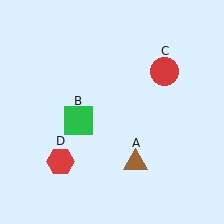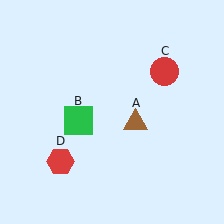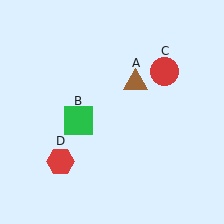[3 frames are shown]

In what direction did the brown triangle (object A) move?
The brown triangle (object A) moved up.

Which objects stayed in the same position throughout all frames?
Green square (object B) and red circle (object C) and red hexagon (object D) remained stationary.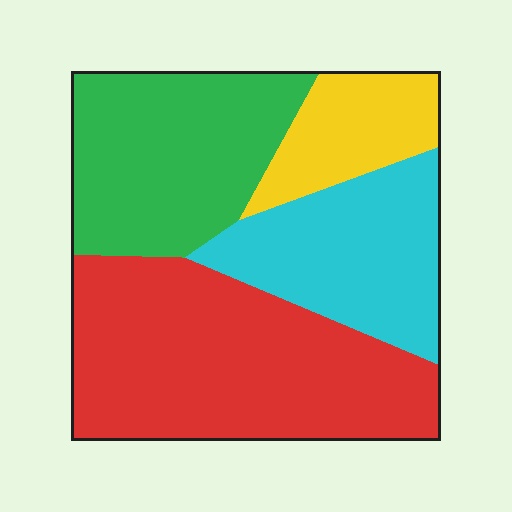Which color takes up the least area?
Yellow, at roughly 10%.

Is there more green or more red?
Red.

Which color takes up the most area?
Red, at roughly 40%.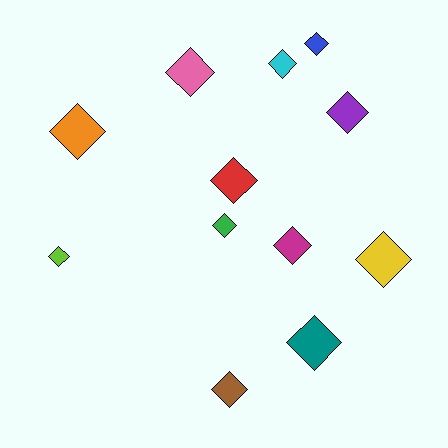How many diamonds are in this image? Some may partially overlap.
There are 12 diamonds.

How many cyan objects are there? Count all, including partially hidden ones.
There is 1 cyan object.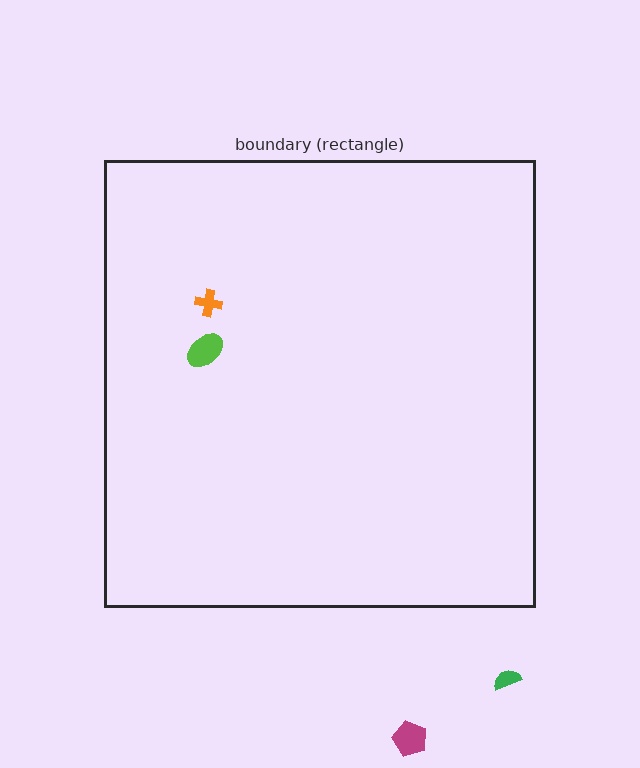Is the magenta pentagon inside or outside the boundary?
Outside.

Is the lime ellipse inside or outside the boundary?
Inside.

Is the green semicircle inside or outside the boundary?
Outside.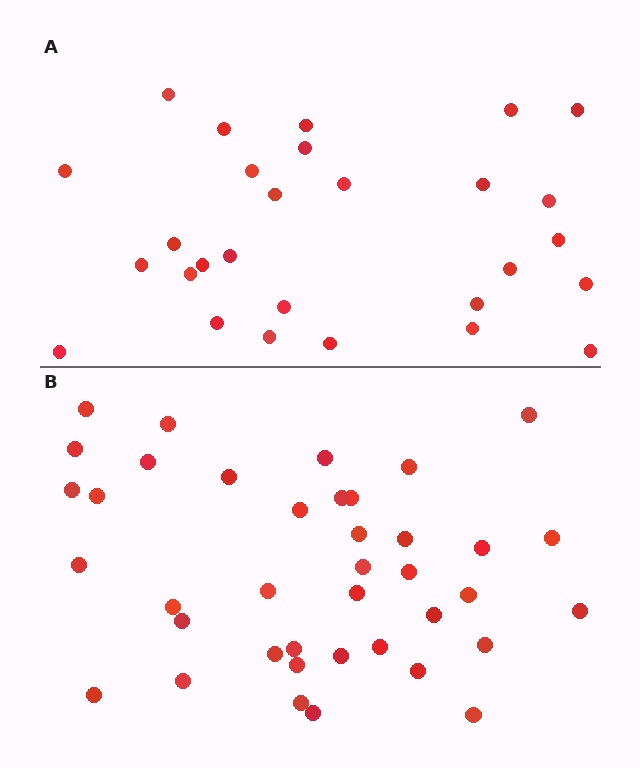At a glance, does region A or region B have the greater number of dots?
Region B (the bottom region) has more dots.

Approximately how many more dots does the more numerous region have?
Region B has roughly 12 or so more dots than region A.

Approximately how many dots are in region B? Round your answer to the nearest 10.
About 40 dots. (The exact count is 39, which rounds to 40.)